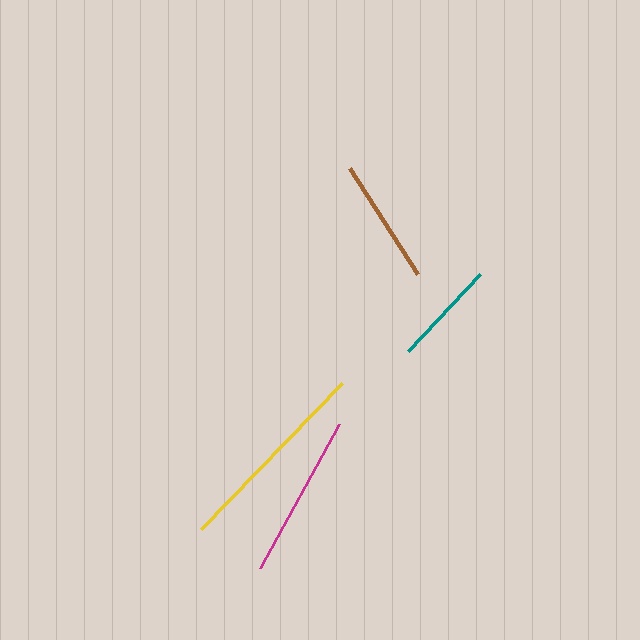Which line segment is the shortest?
The teal line is the shortest at approximately 105 pixels.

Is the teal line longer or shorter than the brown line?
The brown line is longer than the teal line.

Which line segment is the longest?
The yellow line is the longest at approximately 203 pixels.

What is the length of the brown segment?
The brown segment is approximately 127 pixels long.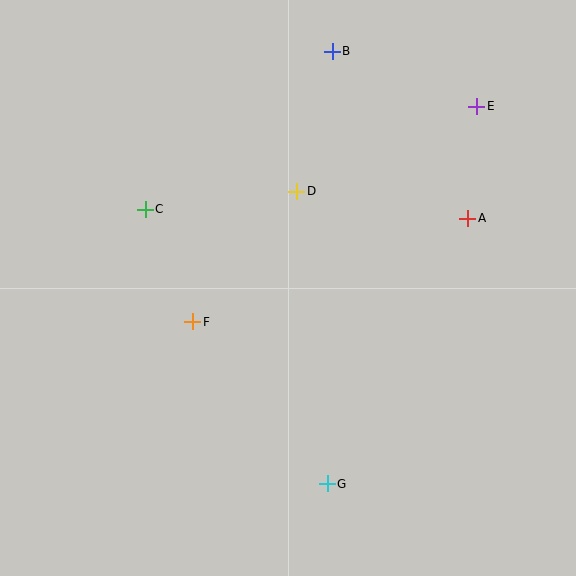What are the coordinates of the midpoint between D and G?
The midpoint between D and G is at (312, 337).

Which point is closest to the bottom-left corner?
Point F is closest to the bottom-left corner.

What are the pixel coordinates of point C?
Point C is at (145, 209).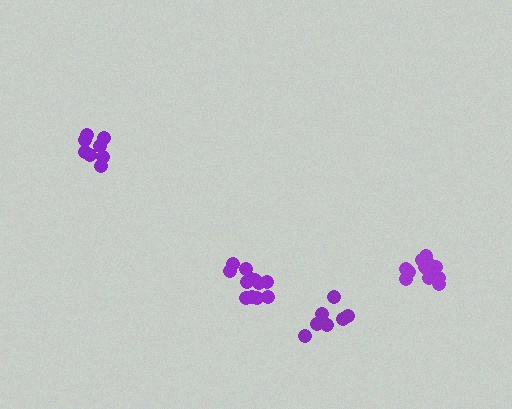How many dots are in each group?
Group 1: 8 dots, Group 2: 12 dots, Group 3: 8 dots, Group 4: 12 dots (40 total).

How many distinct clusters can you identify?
There are 4 distinct clusters.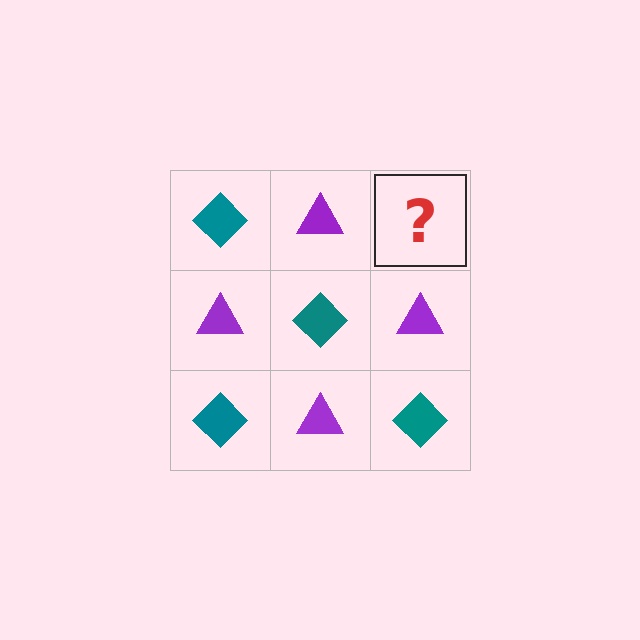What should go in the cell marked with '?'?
The missing cell should contain a teal diamond.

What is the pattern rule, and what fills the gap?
The rule is that it alternates teal diamond and purple triangle in a checkerboard pattern. The gap should be filled with a teal diamond.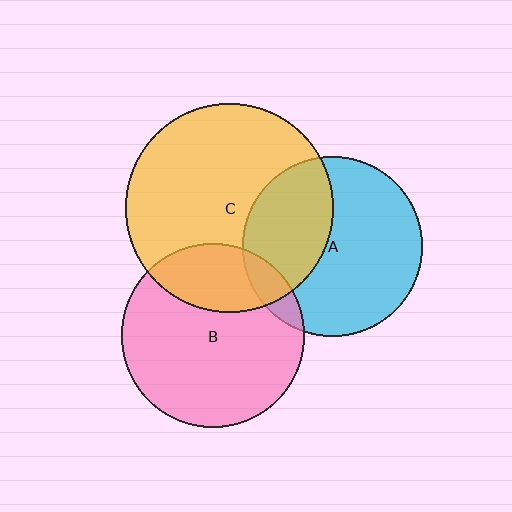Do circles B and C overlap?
Yes.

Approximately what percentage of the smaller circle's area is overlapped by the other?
Approximately 25%.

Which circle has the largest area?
Circle C (yellow).